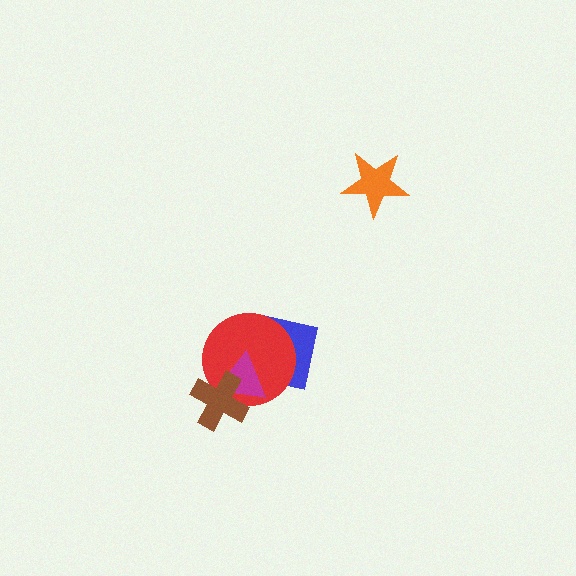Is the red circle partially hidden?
Yes, it is partially covered by another shape.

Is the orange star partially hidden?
No, no other shape covers it.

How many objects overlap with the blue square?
2 objects overlap with the blue square.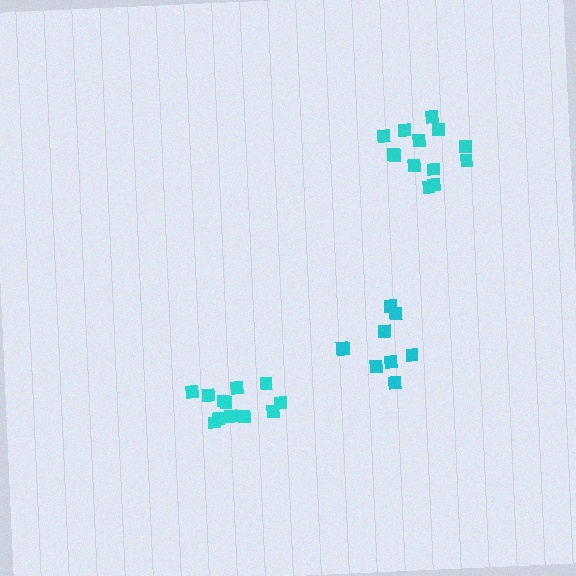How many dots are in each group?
Group 1: 9 dots, Group 2: 13 dots, Group 3: 12 dots (34 total).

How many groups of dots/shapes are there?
There are 3 groups.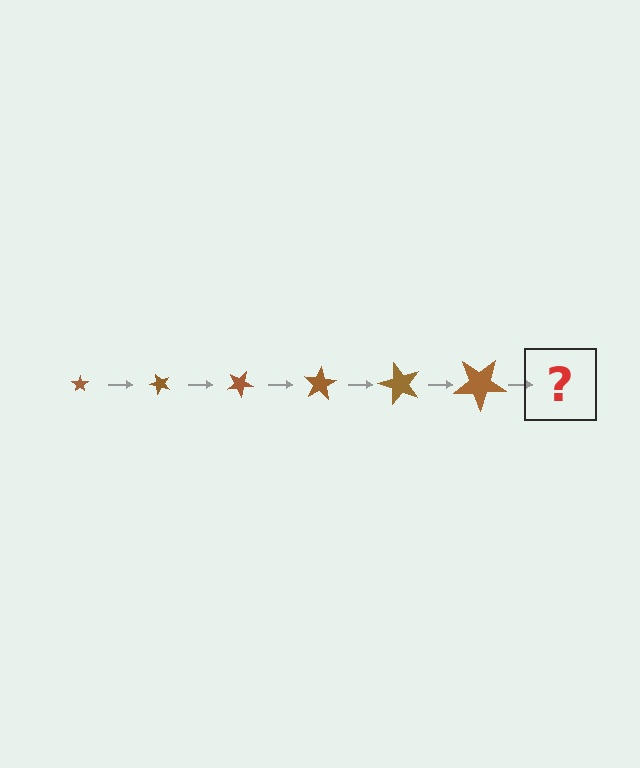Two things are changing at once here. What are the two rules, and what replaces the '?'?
The two rules are that the star grows larger each step and it rotates 50 degrees each step. The '?' should be a star, larger than the previous one and rotated 300 degrees from the start.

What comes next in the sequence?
The next element should be a star, larger than the previous one and rotated 300 degrees from the start.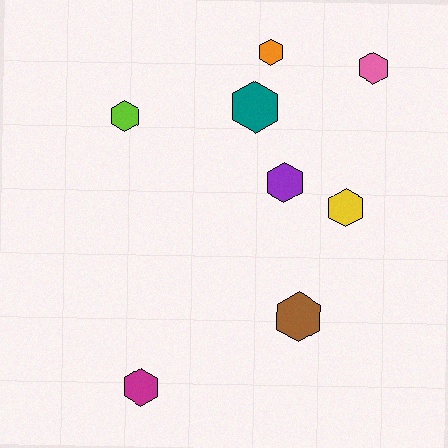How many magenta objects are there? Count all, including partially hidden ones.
There is 1 magenta object.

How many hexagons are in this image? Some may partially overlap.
There are 8 hexagons.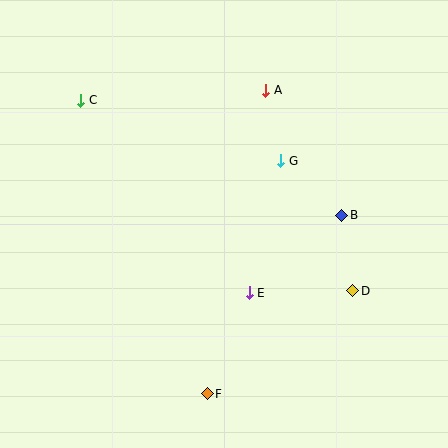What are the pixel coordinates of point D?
Point D is at (353, 291).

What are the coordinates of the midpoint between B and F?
The midpoint between B and F is at (274, 305).